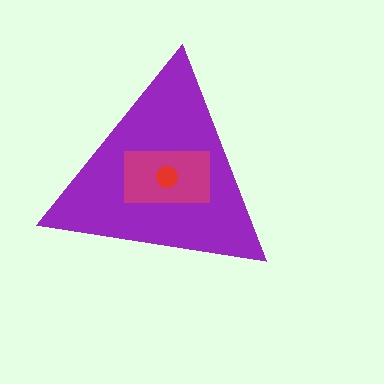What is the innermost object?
The red circle.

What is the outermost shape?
The purple triangle.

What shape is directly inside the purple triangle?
The magenta rectangle.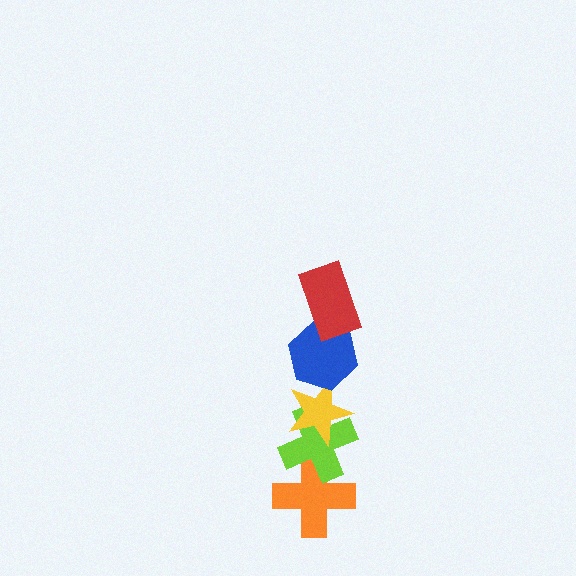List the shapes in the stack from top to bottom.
From top to bottom: the red rectangle, the blue hexagon, the yellow star, the lime cross, the orange cross.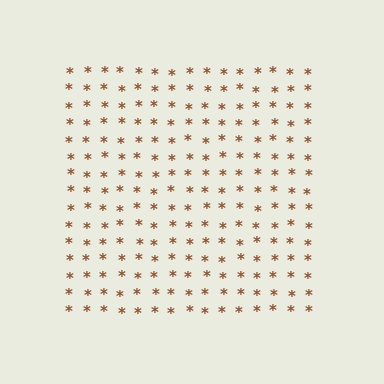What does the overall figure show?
The overall figure shows a square.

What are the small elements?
The small elements are asterisks.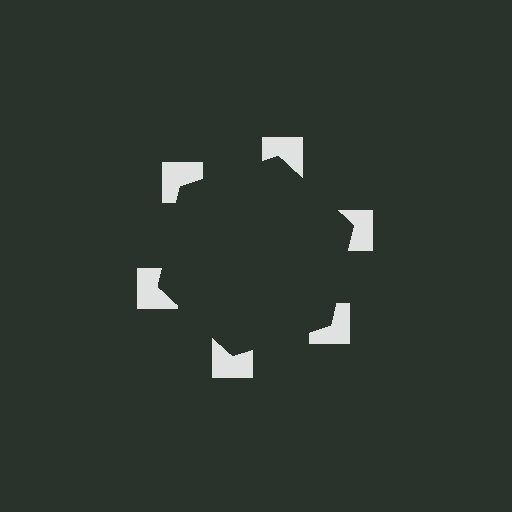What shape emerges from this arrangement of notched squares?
An illusory hexagon — its edges are inferred from the aligned wedge cuts in the notched squares, not physically drawn.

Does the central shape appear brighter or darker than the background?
It typically appears slightly darker than the background, even though no actual brightness change is drawn.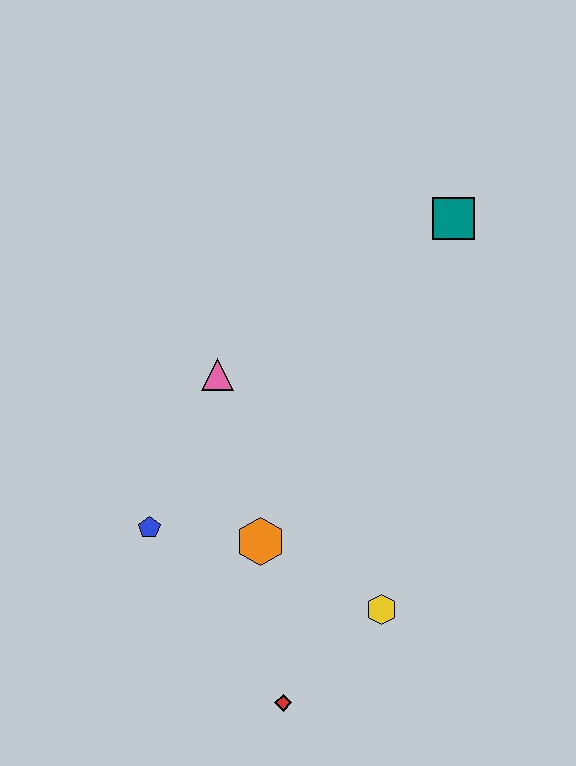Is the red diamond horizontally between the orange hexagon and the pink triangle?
No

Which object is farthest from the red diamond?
The teal square is farthest from the red diamond.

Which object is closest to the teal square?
The pink triangle is closest to the teal square.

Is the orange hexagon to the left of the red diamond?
Yes